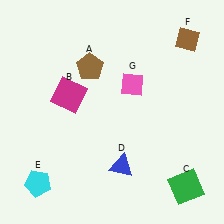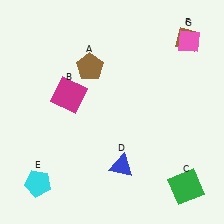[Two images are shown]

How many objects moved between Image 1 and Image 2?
1 object moved between the two images.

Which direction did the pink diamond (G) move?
The pink diamond (G) moved right.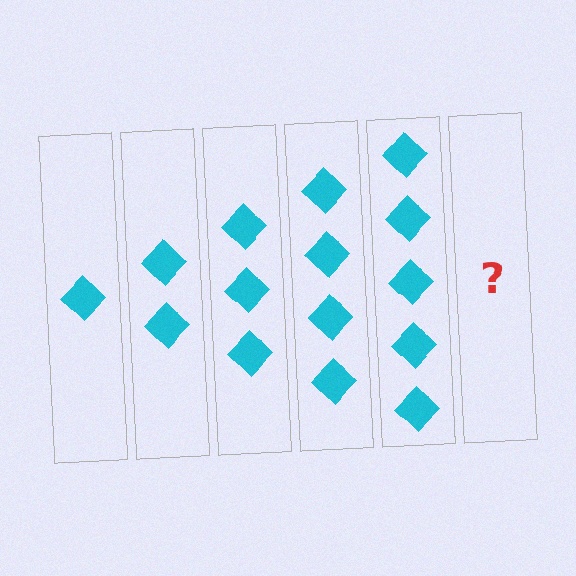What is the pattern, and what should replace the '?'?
The pattern is that each step adds one more diamond. The '?' should be 6 diamonds.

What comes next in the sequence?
The next element should be 6 diamonds.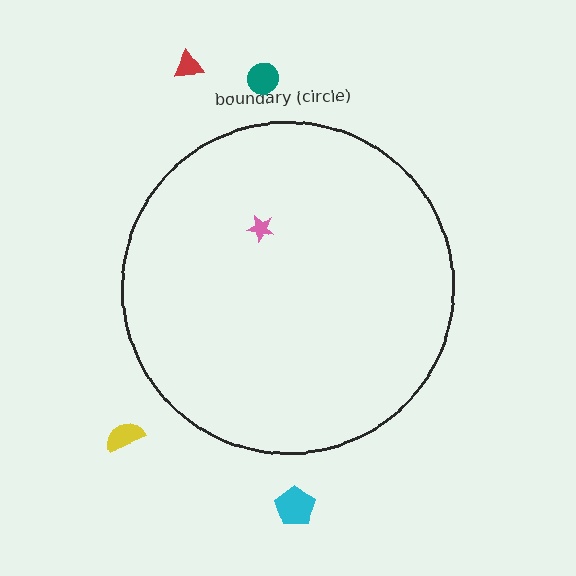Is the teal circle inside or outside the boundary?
Outside.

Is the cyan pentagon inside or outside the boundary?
Outside.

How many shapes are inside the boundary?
1 inside, 4 outside.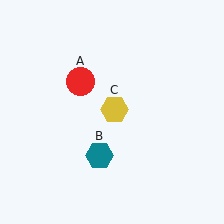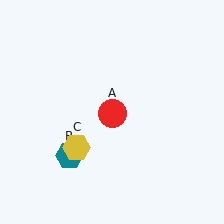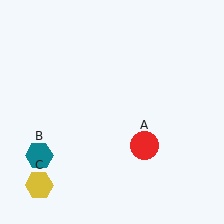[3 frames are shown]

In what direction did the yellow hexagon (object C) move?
The yellow hexagon (object C) moved down and to the left.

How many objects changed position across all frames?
3 objects changed position: red circle (object A), teal hexagon (object B), yellow hexagon (object C).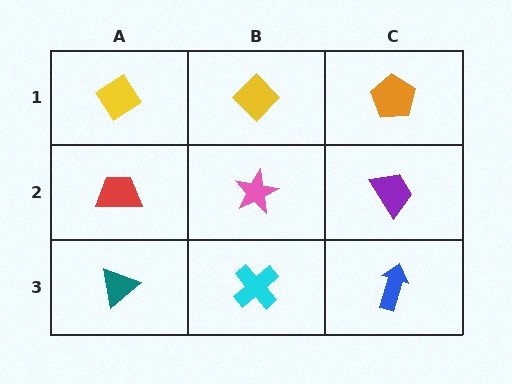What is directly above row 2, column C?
An orange pentagon.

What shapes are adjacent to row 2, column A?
A yellow diamond (row 1, column A), a teal triangle (row 3, column A), a pink star (row 2, column B).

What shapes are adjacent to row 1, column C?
A purple trapezoid (row 2, column C), a yellow diamond (row 1, column B).